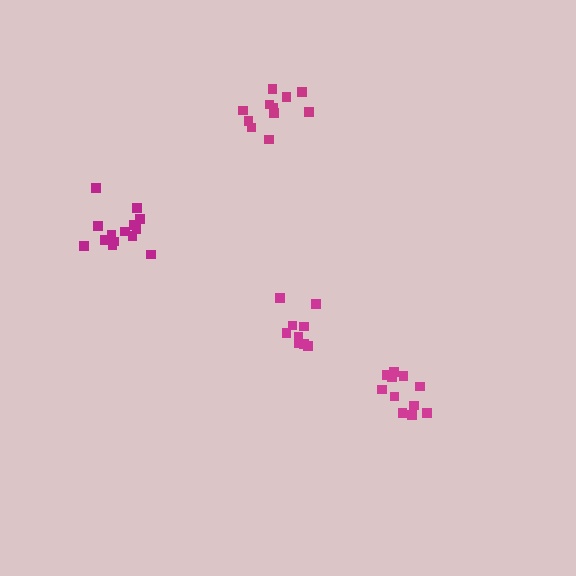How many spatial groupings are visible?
There are 4 spatial groupings.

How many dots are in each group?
Group 1: 9 dots, Group 2: 14 dots, Group 3: 11 dots, Group 4: 11 dots (45 total).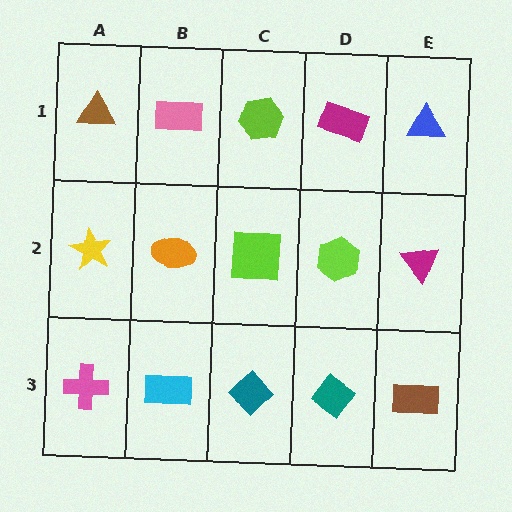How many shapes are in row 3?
5 shapes.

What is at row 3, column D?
A teal diamond.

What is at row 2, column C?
A lime square.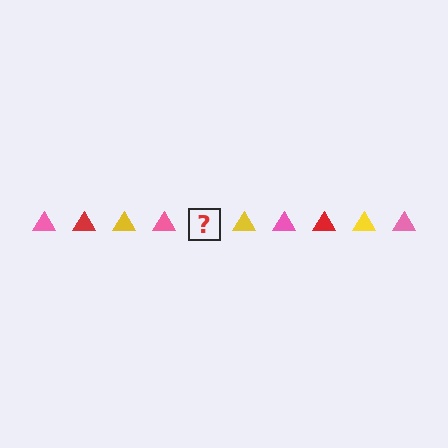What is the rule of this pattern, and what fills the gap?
The rule is that the pattern cycles through pink, red, yellow triangles. The gap should be filled with a red triangle.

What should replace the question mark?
The question mark should be replaced with a red triangle.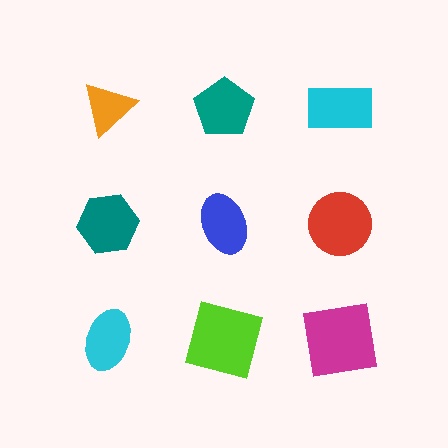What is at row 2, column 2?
A blue ellipse.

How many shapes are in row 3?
3 shapes.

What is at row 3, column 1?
A cyan ellipse.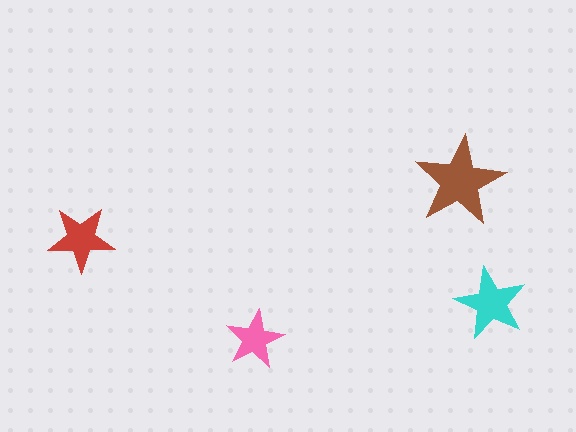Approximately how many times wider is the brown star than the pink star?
About 1.5 times wider.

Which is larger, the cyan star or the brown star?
The brown one.